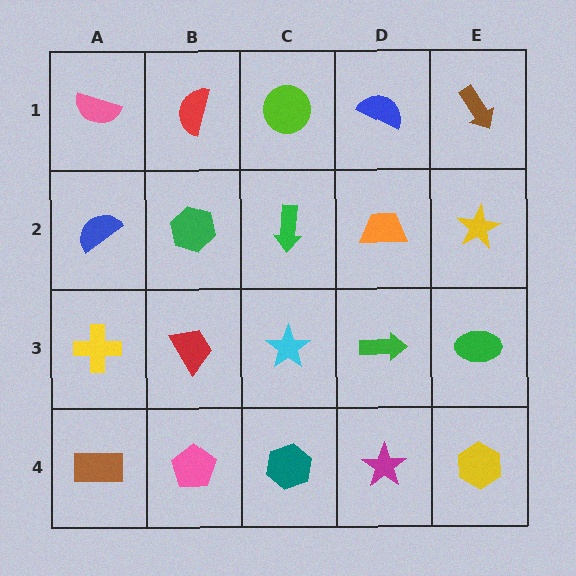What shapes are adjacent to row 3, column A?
A blue semicircle (row 2, column A), a brown rectangle (row 4, column A), a red trapezoid (row 3, column B).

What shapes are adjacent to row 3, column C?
A green arrow (row 2, column C), a teal hexagon (row 4, column C), a red trapezoid (row 3, column B), a green arrow (row 3, column D).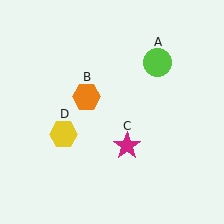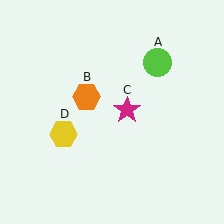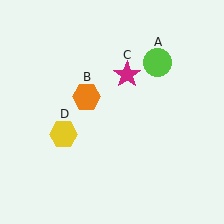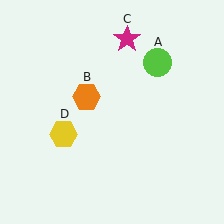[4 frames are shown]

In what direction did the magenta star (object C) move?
The magenta star (object C) moved up.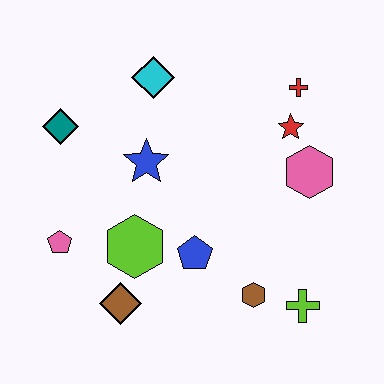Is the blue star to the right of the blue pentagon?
No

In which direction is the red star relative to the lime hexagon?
The red star is to the right of the lime hexagon.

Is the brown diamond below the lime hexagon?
Yes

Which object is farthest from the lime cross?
The teal diamond is farthest from the lime cross.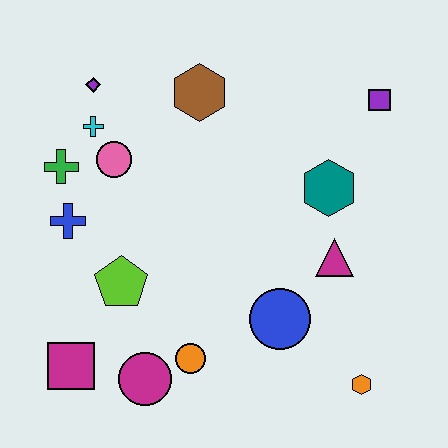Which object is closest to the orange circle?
The magenta circle is closest to the orange circle.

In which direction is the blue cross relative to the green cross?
The blue cross is below the green cross.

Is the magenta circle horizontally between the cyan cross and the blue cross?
No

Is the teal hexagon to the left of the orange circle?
No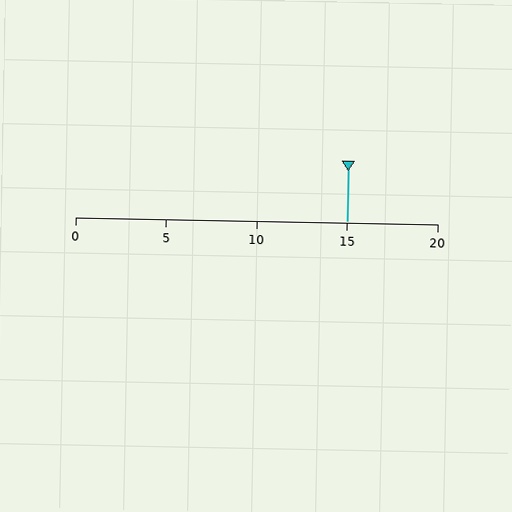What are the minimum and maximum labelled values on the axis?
The axis runs from 0 to 20.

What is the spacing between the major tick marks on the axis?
The major ticks are spaced 5 apart.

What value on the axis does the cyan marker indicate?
The marker indicates approximately 15.